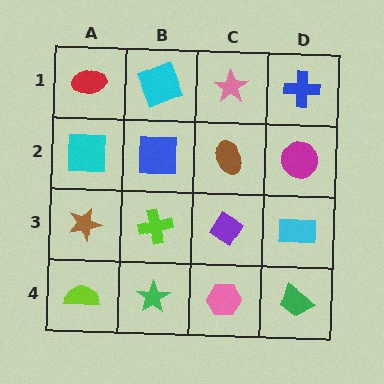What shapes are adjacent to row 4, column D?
A cyan rectangle (row 3, column D), a pink hexagon (row 4, column C).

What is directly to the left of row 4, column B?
A lime semicircle.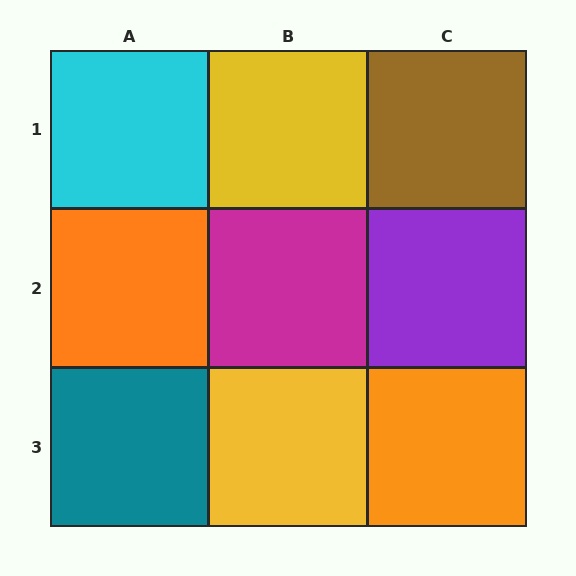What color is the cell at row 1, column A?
Cyan.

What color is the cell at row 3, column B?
Yellow.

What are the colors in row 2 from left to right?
Orange, magenta, purple.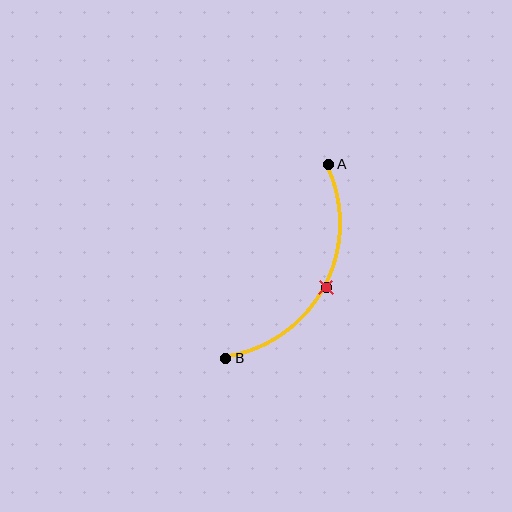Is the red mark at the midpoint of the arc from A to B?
Yes. The red mark lies on the arc at equal arc-length from both A and B — it is the arc midpoint.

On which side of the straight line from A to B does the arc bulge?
The arc bulges to the right of the straight line connecting A and B.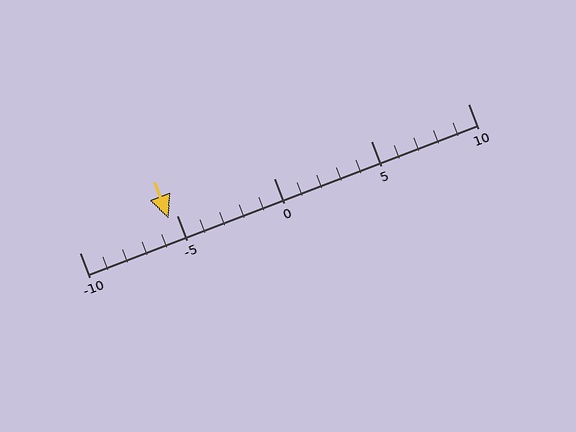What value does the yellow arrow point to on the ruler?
The yellow arrow points to approximately -5.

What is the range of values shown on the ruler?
The ruler shows values from -10 to 10.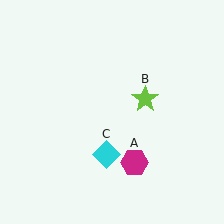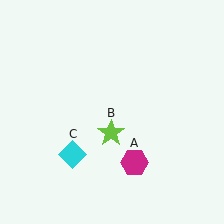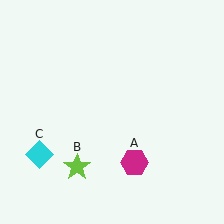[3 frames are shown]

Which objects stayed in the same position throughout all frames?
Magenta hexagon (object A) remained stationary.